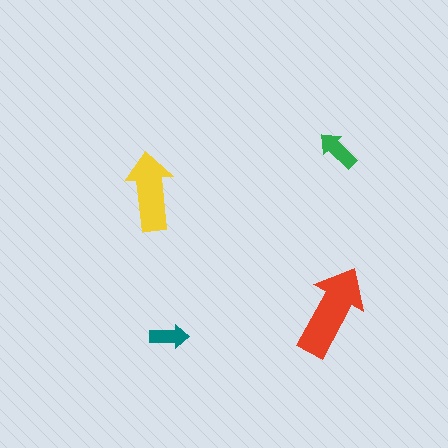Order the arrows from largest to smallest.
the red one, the yellow one, the green one, the teal one.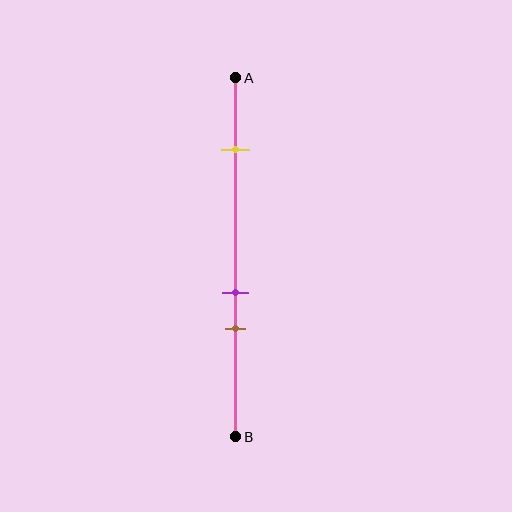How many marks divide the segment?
There are 3 marks dividing the segment.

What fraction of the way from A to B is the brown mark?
The brown mark is approximately 70% (0.7) of the way from A to B.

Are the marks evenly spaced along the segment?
No, the marks are not evenly spaced.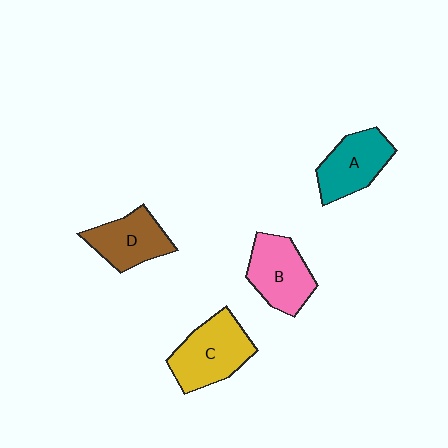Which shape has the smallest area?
Shape D (brown).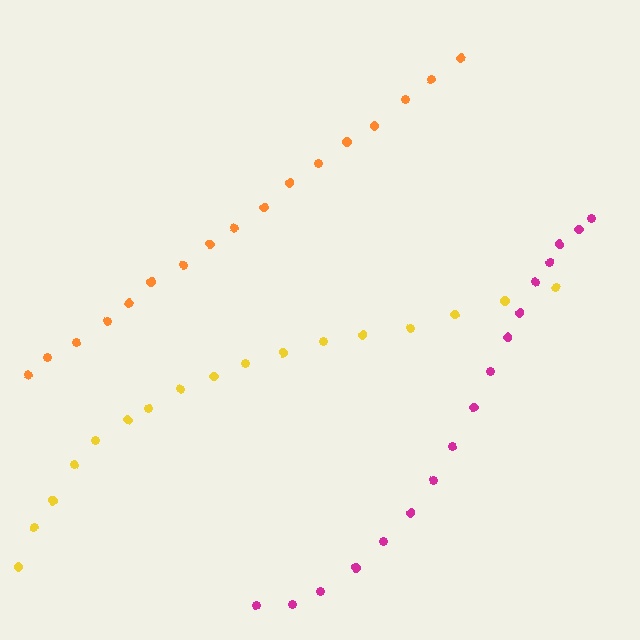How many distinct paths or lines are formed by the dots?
There are 3 distinct paths.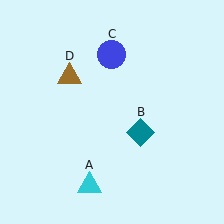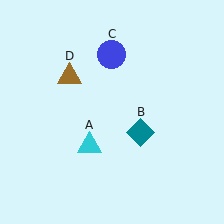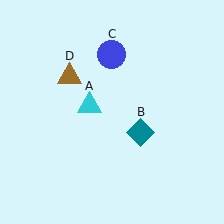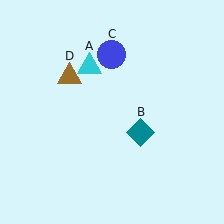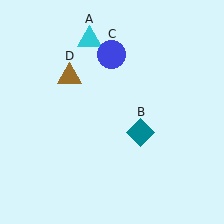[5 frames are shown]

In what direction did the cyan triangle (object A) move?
The cyan triangle (object A) moved up.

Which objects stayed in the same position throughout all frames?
Teal diamond (object B) and blue circle (object C) and brown triangle (object D) remained stationary.